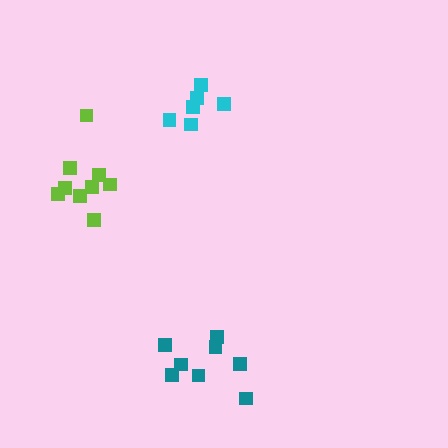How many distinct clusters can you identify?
There are 3 distinct clusters.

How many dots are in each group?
Group 1: 6 dots, Group 2: 9 dots, Group 3: 8 dots (23 total).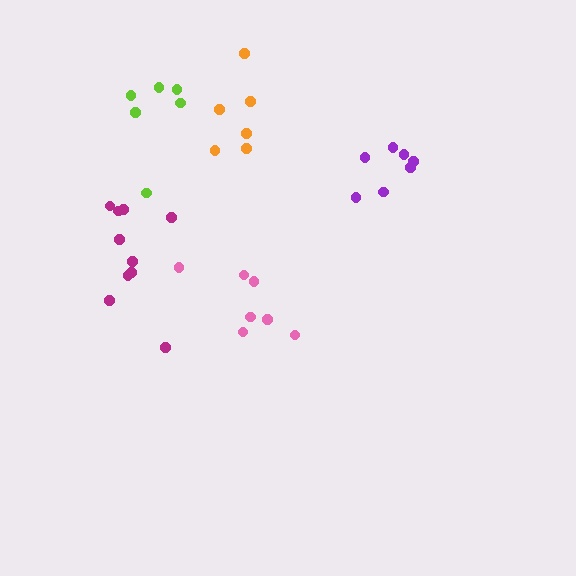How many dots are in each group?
Group 1: 6 dots, Group 2: 7 dots, Group 3: 6 dots, Group 4: 10 dots, Group 5: 7 dots (36 total).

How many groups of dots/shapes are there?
There are 5 groups.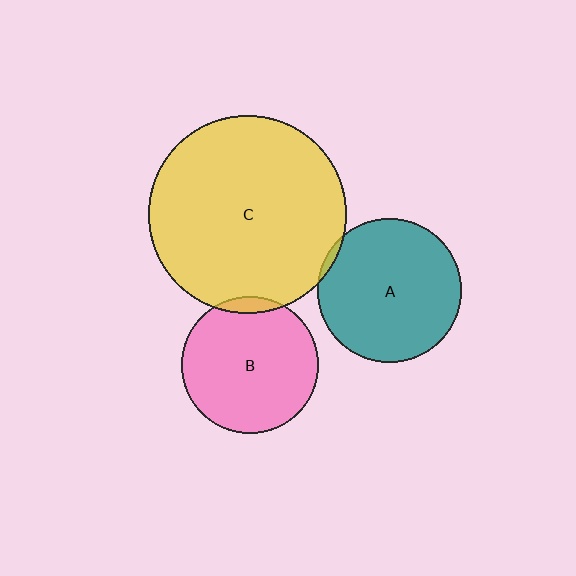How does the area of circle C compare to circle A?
Approximately 1.9 times.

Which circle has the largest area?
Circle C (yellow).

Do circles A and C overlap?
Yes.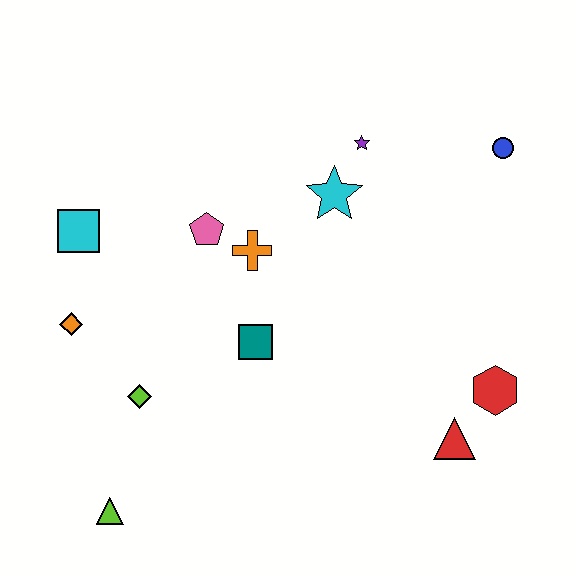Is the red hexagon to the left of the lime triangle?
No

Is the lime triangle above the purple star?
No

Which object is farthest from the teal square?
The blue circle is farthest from the teal square.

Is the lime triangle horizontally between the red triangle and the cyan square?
Yes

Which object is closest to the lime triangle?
The lime diamond is closest to the lime triangle.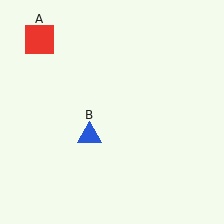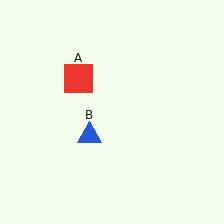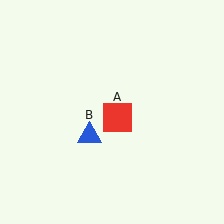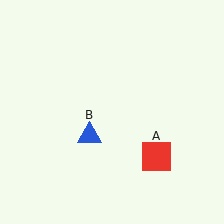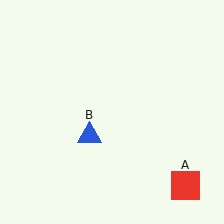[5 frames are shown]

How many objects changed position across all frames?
1 object changed position: red square (object A).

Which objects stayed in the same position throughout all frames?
Blue triangle (object B) remained stationary.